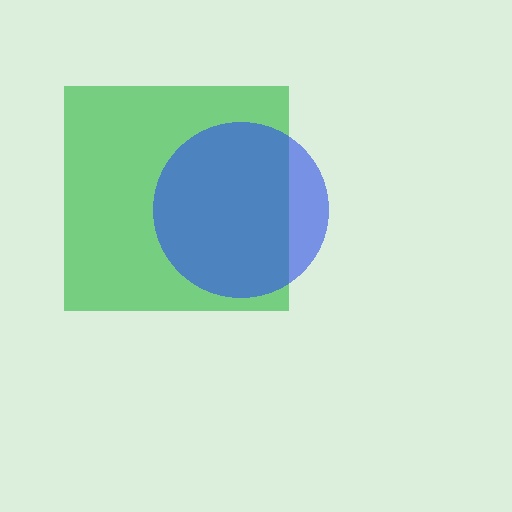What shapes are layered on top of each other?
The layered shapes are: a green square, a blue circle.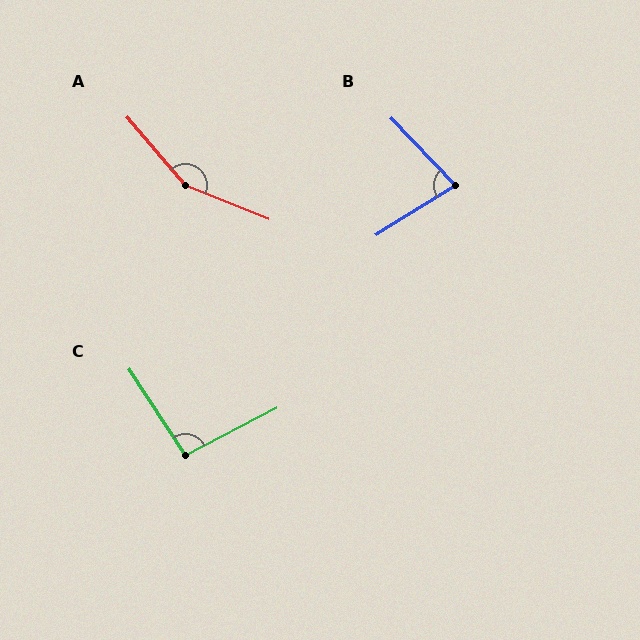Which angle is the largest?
A, at approximately 153 degrees.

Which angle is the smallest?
B, at approximately 78 degrees.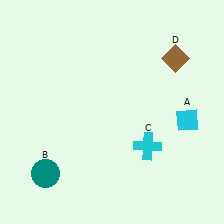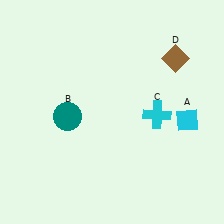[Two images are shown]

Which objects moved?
The objects that moved are: the teal circle (B), the cyan cross (C).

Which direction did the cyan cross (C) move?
The cyan cross (C) moved up.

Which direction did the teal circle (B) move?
The teal circle (B) moved up.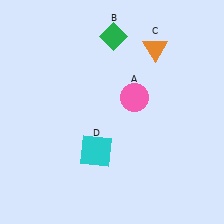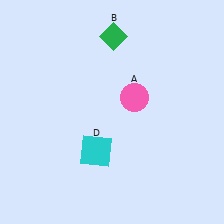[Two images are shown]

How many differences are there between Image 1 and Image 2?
There is 1 difference between the two images.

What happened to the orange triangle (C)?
The orange triangle (C) was removed in Image 2. It was in the top-right area of Image 1.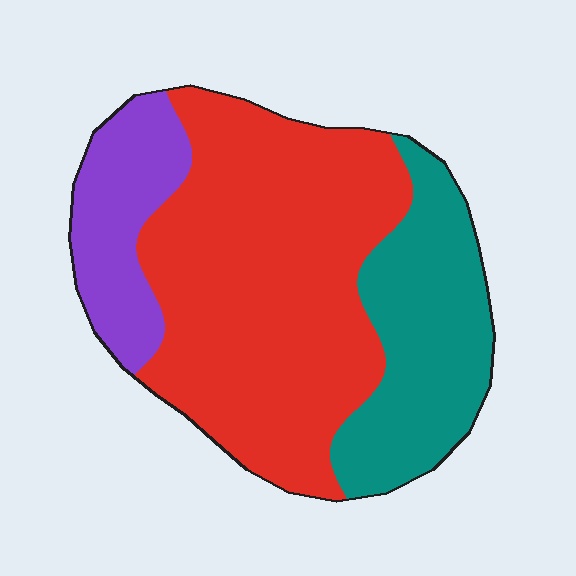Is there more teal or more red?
Red.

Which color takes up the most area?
Red, at roughly 60%.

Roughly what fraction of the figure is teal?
Teal takes up about one quarter (1/4) of the figure.